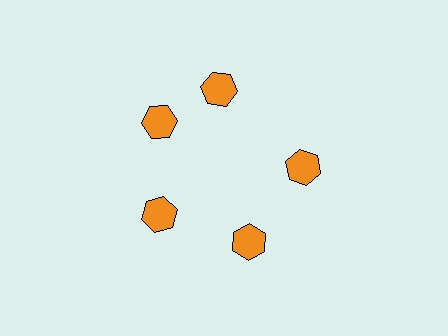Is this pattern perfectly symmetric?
No. The 5 orange hexagons are arranged in a ring, but one element near the 1 o'clock position is rotated out of alignment along the ring, breaking the 5-fold rotational symmetry.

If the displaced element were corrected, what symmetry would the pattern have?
It would have 5-fold rotational symmetry — the pattern would map onto itself every 72 degrees.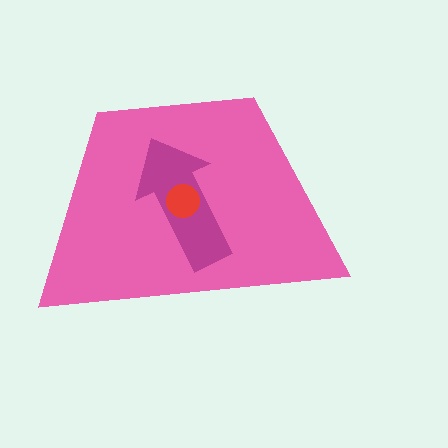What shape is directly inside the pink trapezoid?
The magenta arrow.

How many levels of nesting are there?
3.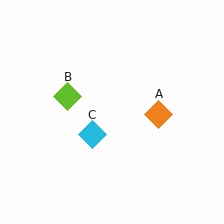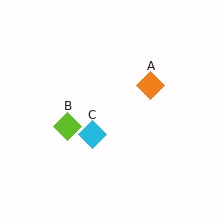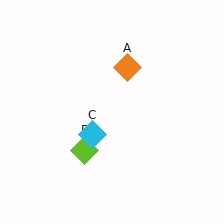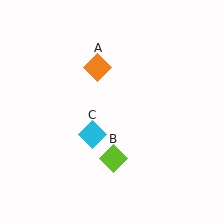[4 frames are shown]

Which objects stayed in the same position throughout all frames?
Cyan diamond (object C) remained stationary.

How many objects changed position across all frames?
2 objects changed position: orange diamond (object A), lime diamond (object B).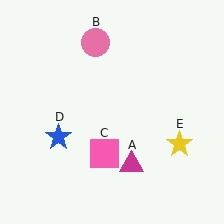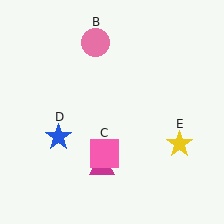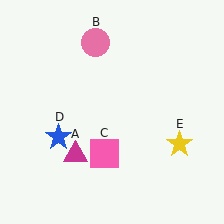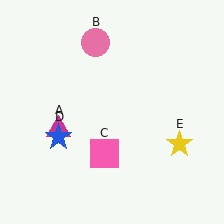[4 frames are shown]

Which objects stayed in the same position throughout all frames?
Pink circle (object B) and pink square (object C) and blue star (object D) and yellow star (object E) remained stationary.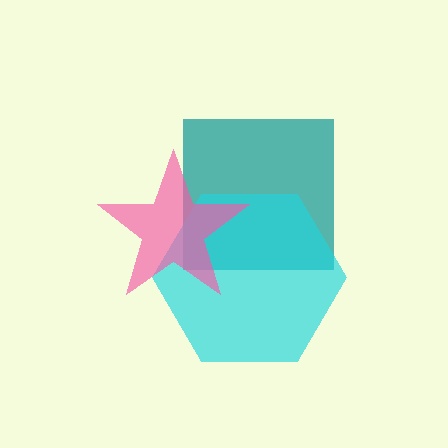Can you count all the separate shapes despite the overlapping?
Yes, there are 3 separate shapes.